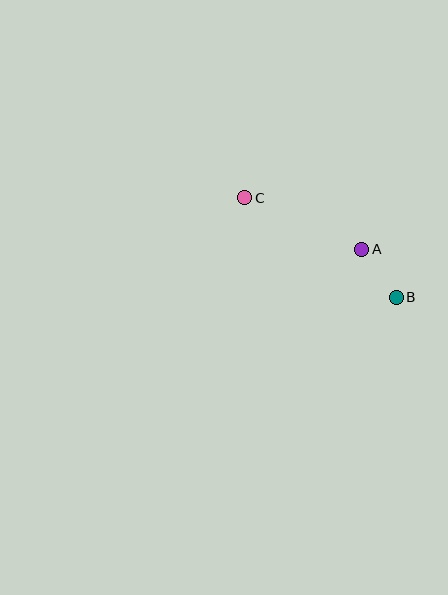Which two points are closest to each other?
Points A and B are closest to each other.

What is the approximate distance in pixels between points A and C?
The distance between A and C is approximately 128 pixels.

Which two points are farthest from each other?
Points B and C are farthest from each other.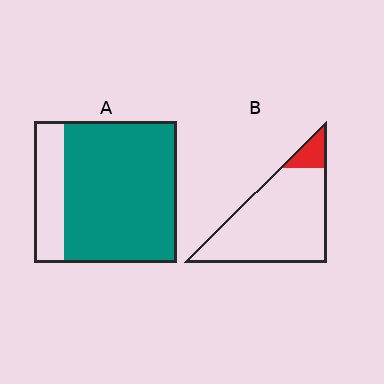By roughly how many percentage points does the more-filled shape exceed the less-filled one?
By roughly 70 percentage points (A over B).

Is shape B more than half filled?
No.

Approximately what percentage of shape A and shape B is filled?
A is approximately 80% and B is approximately 10%.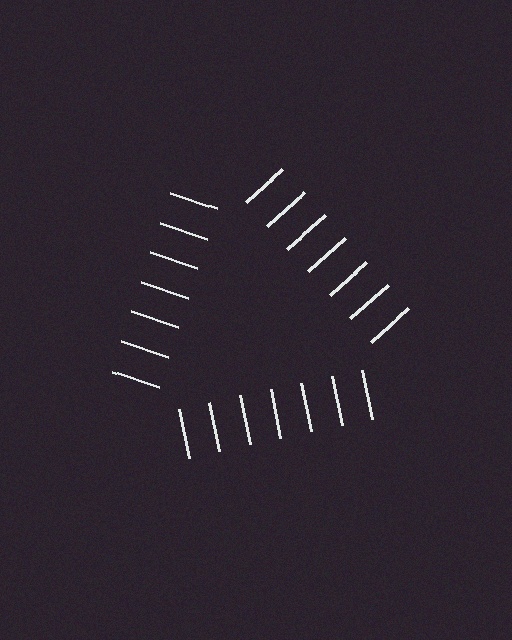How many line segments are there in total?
21 — 7 along each of the 3 edges.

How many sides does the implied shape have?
3 sides — the line-ends trace a triangle.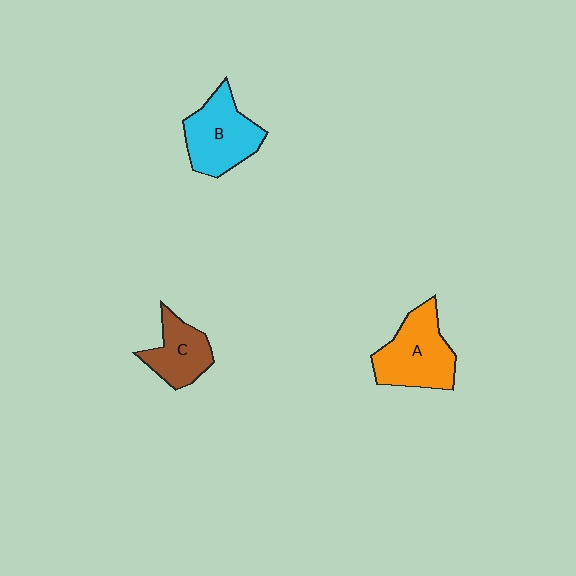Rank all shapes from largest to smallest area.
From largest to smallest: A (orange), B (cyan), C (brown).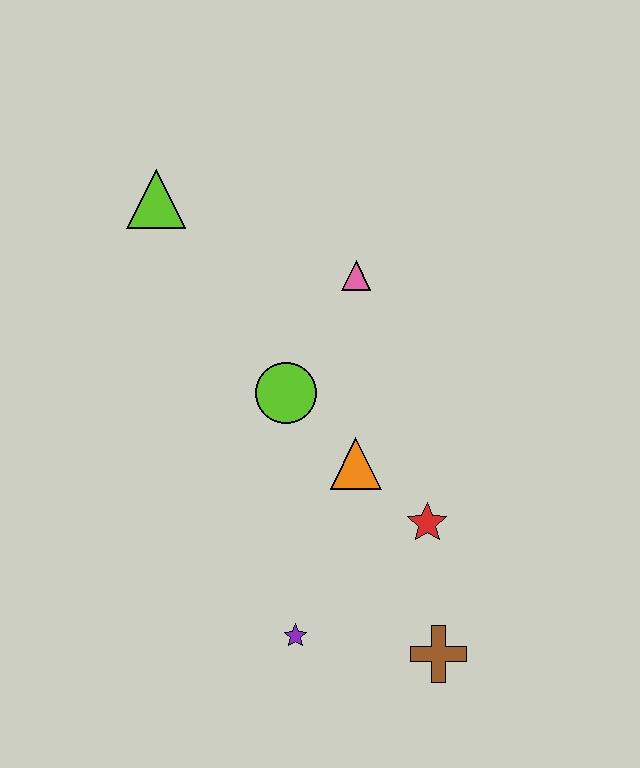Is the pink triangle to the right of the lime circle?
Yes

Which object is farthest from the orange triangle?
The lime triangle is farthest from the orange triangle.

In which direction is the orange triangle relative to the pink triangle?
The orange triangle is below the pink triangle.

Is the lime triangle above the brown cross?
Yes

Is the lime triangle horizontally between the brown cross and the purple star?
No